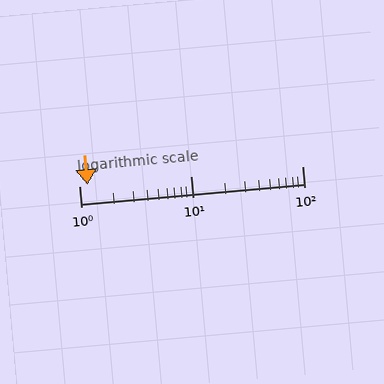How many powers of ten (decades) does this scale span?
The scale spans 2 decades, from 1 to 100.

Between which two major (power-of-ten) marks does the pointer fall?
The pointer is between 1 and 10.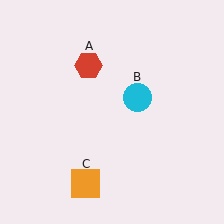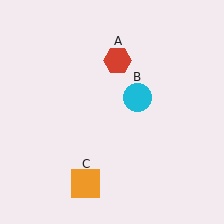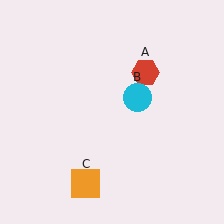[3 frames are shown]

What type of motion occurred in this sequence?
The red hexagon (object A) rotated clockwise around the center of the scene.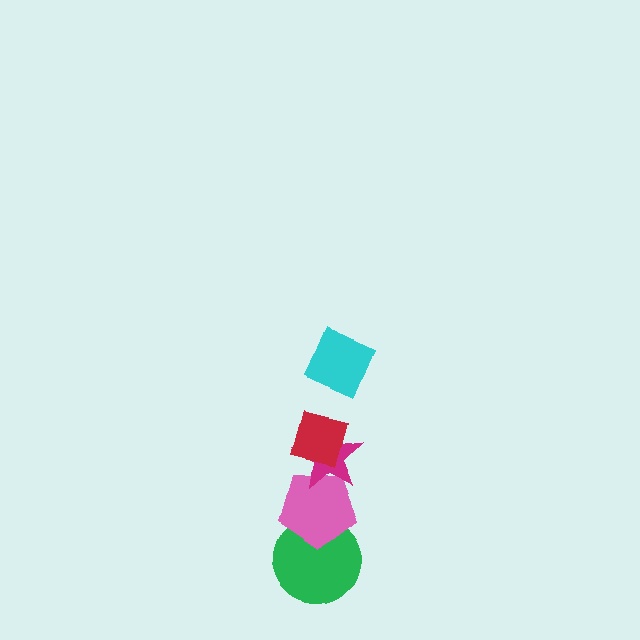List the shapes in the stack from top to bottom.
From top to bottom: the cyan diamond, the red diamond, the magenta star, the pink pentagon, the green circle.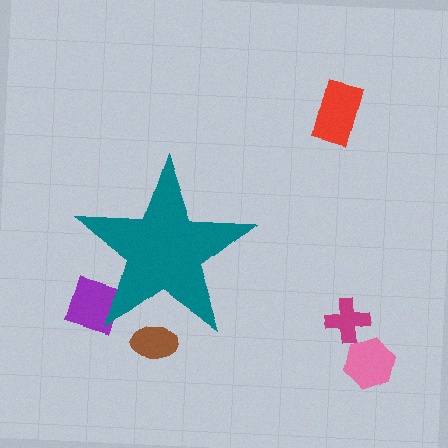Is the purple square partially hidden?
Yes, the purple square is partially hidden behind the teal star.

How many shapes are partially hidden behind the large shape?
2 shapes are partially hidden.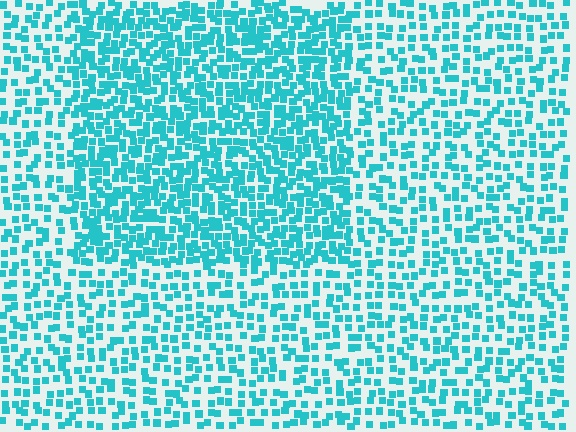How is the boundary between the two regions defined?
The boundary is defined by a change in element density (approximately 1.8x ratio). All elements are the same color, size, and shape.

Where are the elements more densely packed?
The elements are more densely packed inside the rectangle boundary.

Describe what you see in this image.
The image contains small cyan elements arranged at two different densities. A rectangle-shaped region is visible where the elements are more densely packed than the surrounding area.